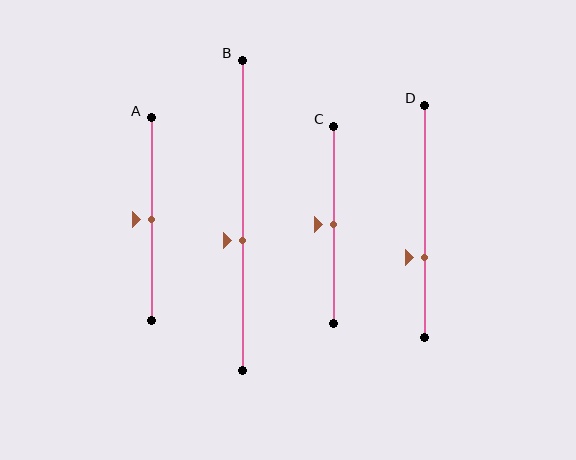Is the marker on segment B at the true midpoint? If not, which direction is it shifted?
No, the marker on segment B is shifted downward by about 8% of the segment length.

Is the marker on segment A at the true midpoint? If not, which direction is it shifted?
Yes, the marker on segment A is at the true midpoint.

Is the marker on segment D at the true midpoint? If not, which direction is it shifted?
No, the marker on segment D is shifted downward by about 16% of the segment length.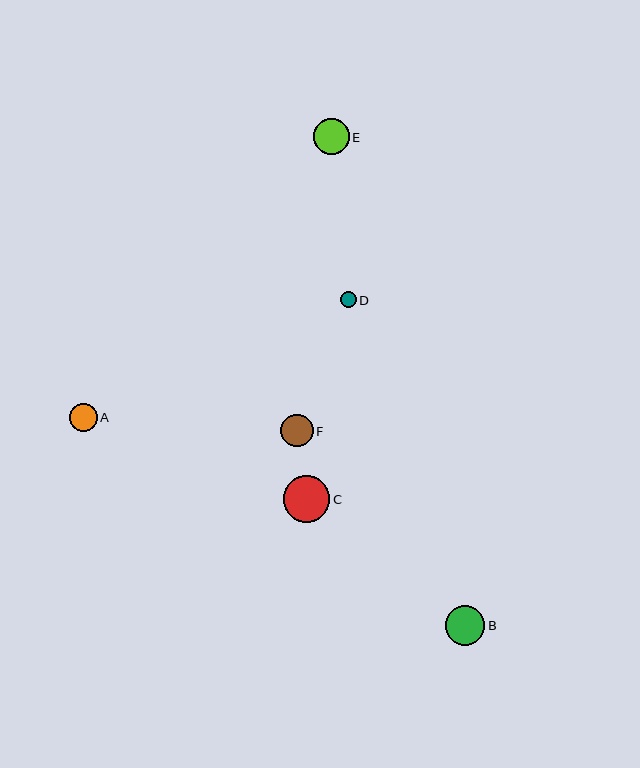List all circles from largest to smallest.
From largest to smallest: C, B, E, F, A, D.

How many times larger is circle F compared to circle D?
Circle F is approximately 2.0 times the size of circle D.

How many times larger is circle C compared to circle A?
Circle C is approximately 1.7 times the size of circle A.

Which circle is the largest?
Circle C is the largest with a size of approximately 47 pixels.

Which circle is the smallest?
Circle D is the smallest with a size of approximately 16 pixels.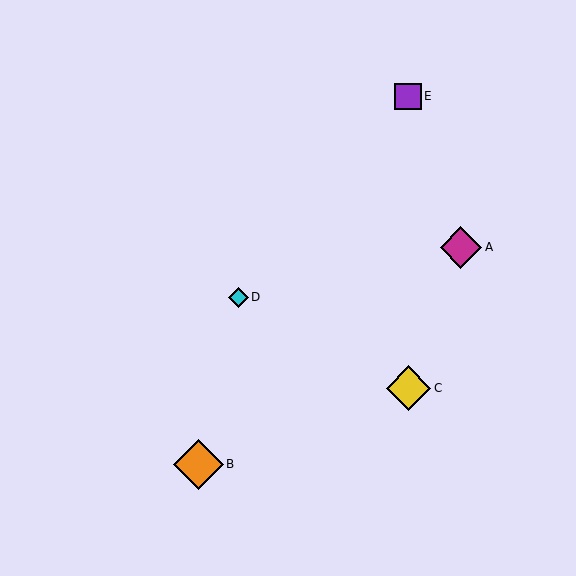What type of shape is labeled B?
Shape B is an orange diamond.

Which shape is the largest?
The orange diamond (labeled B) is the largest.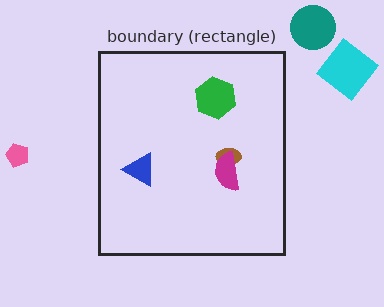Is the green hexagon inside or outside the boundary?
Inside.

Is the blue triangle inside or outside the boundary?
Inside.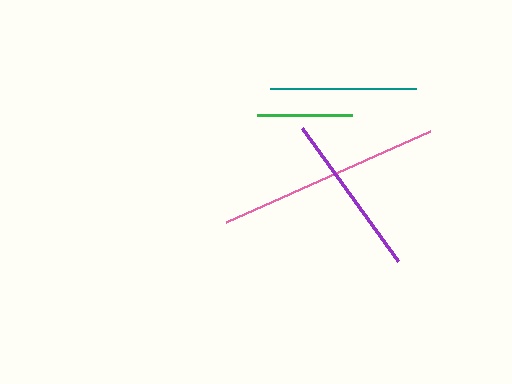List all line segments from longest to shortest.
From longest to shortest: pink, purple, teal, green.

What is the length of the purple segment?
The purple segment is approximately 164 pixels long.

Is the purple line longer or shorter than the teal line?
The purple line is longer than the teal line.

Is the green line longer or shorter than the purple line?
The purple line is longer than the green line.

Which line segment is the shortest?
The green line is the shortest at approximately 94 pixels.